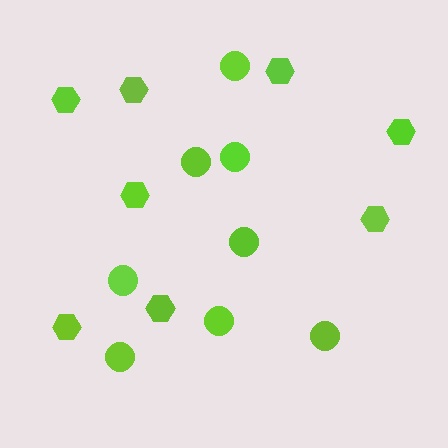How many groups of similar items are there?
There are 2 groups: one group of circles (8) and one group of hexagons (8).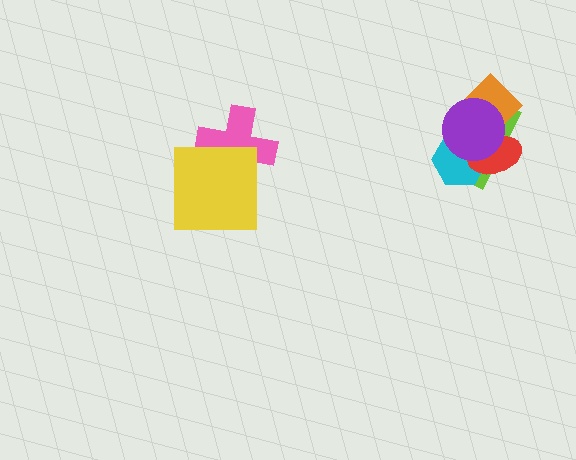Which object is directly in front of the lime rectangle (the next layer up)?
The orange diamond is directly in front of the lime rectangle.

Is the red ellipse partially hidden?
Yes, it is partially covered by another shape.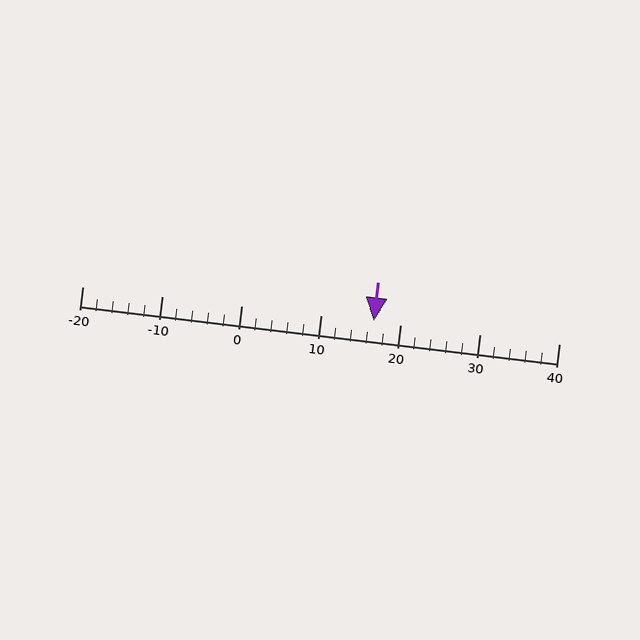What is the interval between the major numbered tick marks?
The major tick marks are spaced 10 units apart.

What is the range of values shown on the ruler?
The ruler shows values from -20 to 40.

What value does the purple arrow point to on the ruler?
The purple arrow points to approximately 17.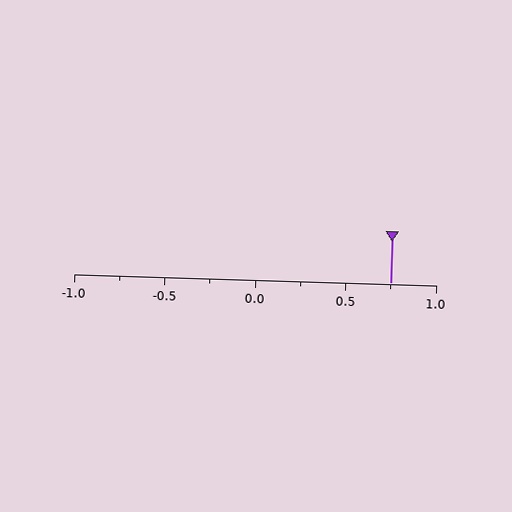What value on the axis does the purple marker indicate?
The marker indicates approximately 0.75.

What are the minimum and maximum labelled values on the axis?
The axis runs from -1.0 to 1.0.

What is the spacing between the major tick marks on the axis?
The major ticks are spaced 0.5 apart.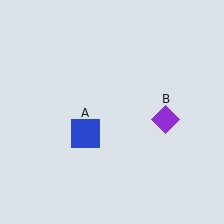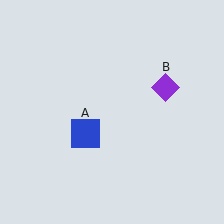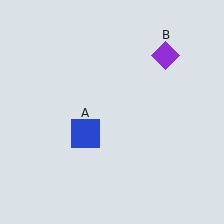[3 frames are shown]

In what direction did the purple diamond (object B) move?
The purple diamond (object B) moved up.